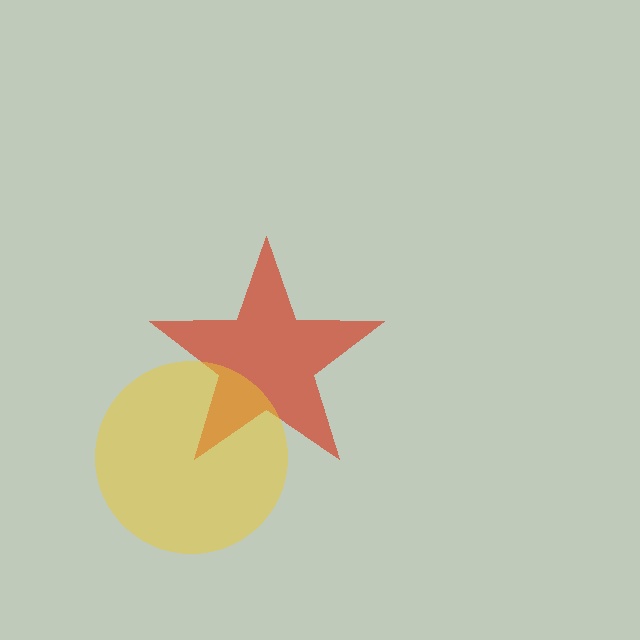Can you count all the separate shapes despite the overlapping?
Yes, there are 2 separate shapes.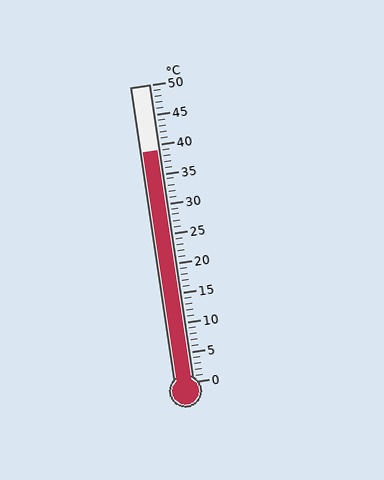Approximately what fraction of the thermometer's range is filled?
The thermometer is filled to approximately 80% of its range.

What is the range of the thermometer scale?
The thermometer scale ranges from 0°C to 50°C.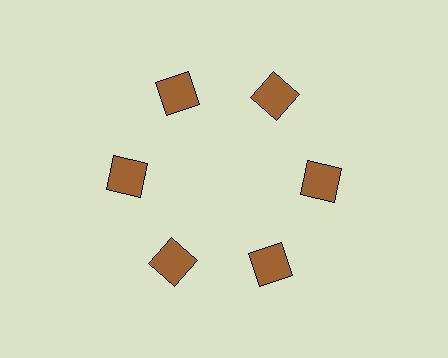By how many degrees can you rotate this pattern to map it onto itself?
The pattern maps onto itself every 60 degrees of rotation.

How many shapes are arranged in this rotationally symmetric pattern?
There are 6 shapes, arranged in 6 groups of 1.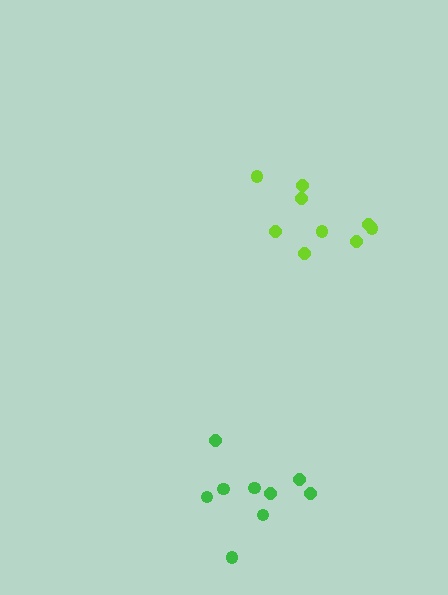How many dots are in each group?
Group 1: 9 dots, Group 2: 9 dots (18 total).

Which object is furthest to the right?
The lime cluster is rightmost.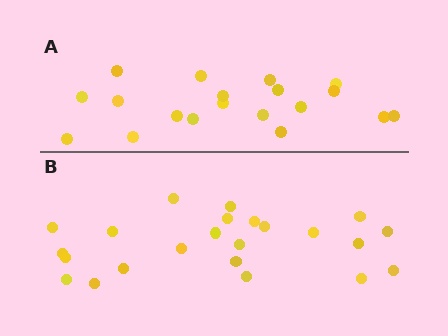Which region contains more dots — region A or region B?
Region B (the bottom region) has more dots.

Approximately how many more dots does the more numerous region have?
Region B has about 4 more dots than region A.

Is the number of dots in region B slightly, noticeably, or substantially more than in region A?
Region B has only slightly more — the two regions are fairly close. The ratio is roughly 1.2 to 1.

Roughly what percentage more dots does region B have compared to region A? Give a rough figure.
About 20% more.